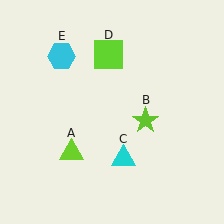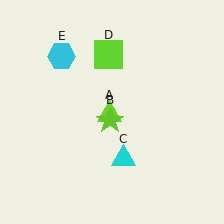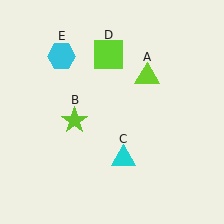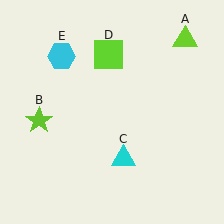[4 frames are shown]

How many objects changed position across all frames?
2 objects changed position: lime triangle (object A), lime star (object B).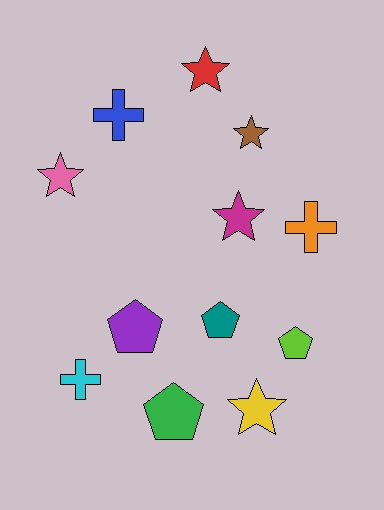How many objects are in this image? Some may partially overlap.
There are 12 objects.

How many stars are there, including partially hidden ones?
There are 5 stars.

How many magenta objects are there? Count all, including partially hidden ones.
There is 1 magenta object.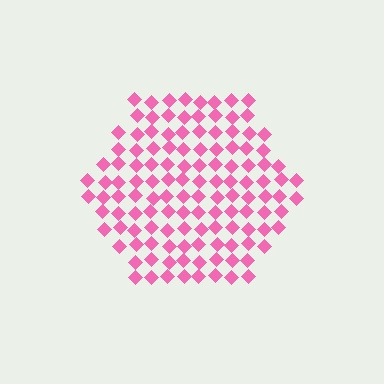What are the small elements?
The small elements are diamonds.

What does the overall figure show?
The overall figure shows a hexagon.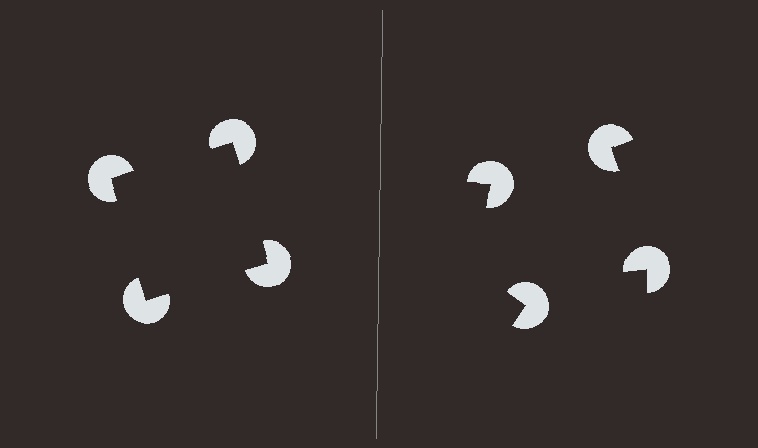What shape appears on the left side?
An illusory square.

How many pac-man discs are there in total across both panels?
8 — 4 on each side.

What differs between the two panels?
The pac-man discs are positioned identically on both sides; only the wedge orientations differ. On the left they align to a square; on the right they are misaligned.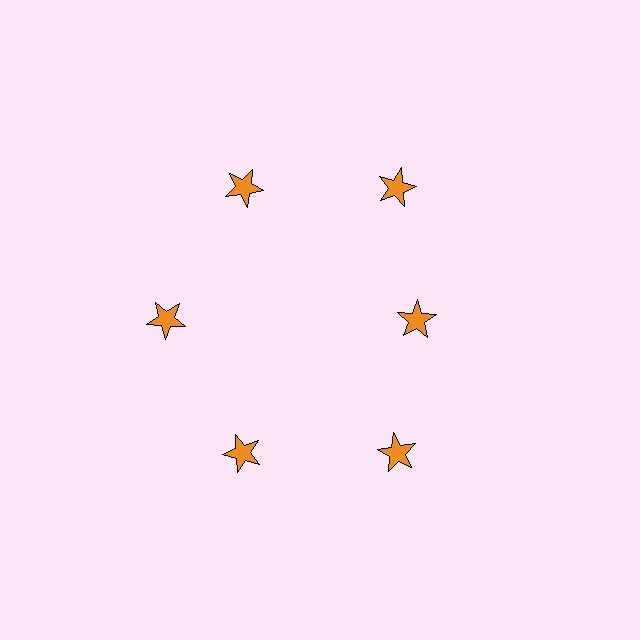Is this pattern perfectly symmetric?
No. The 6 orange stars are arranged in a ring, but one element near the 3 o'clock position is pulled inward toward the center, breaking the 6-fold rotational symmetry.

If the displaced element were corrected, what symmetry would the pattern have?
It would have 6-fold rotational symmetry — the pattern would map onto itself every 60 degrees.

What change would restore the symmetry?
The symmetry would be restored by moving it outward, back onto the ring so that all 6 stars sit at equal angles and equal distance from the center.